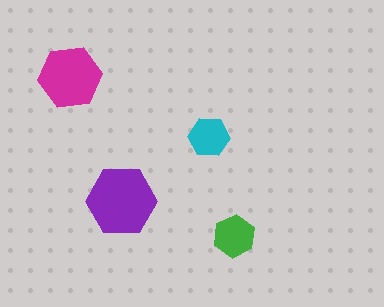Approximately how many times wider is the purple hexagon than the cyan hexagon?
About 1.5 times wider.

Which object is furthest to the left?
The magenta hexagon is leftmost.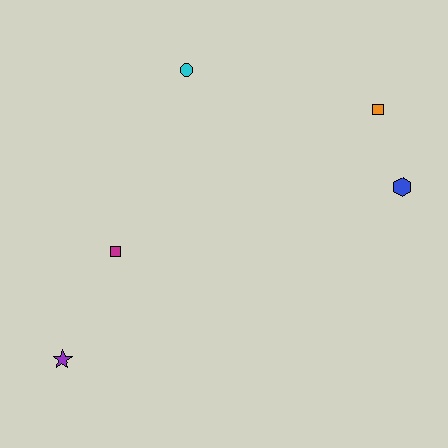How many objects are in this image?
There are 5 objects.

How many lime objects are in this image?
There are no lime objects.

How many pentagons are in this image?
There are no pentagons.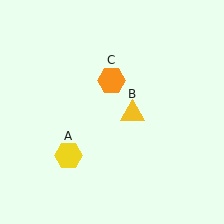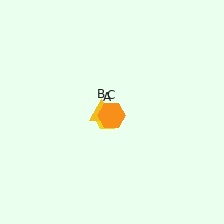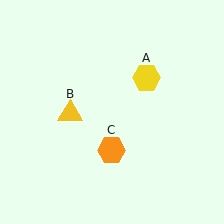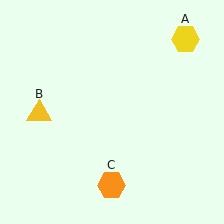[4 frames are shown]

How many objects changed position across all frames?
3 objects changed position: yellow hexagon (object A), yellow triangle (object B), orange hexagon (object C).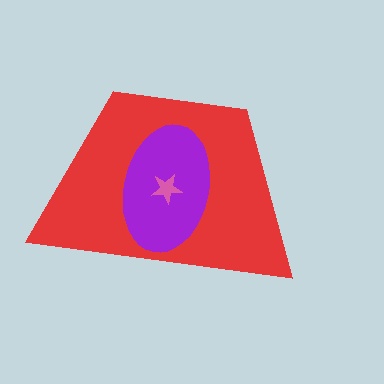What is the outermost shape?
The red trapezoid.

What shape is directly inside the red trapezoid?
The purple ellipse.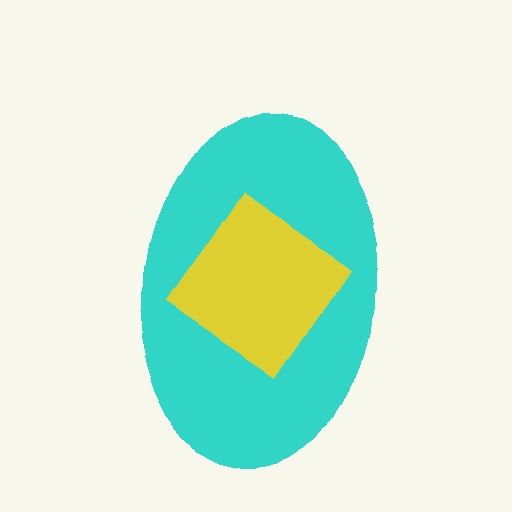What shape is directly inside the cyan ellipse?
The yellow diamond.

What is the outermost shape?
The cyan ellipse.